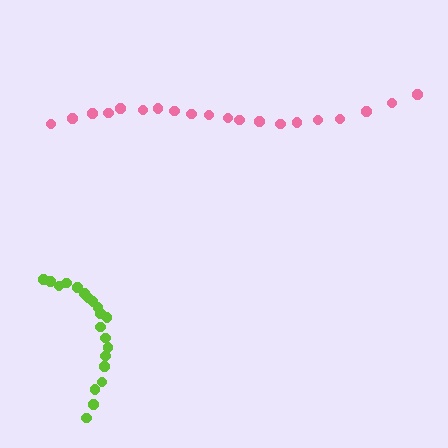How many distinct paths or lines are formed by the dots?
There are 2 distinct paths.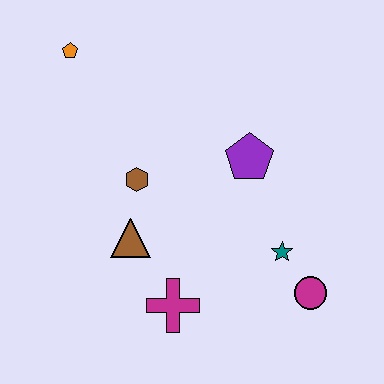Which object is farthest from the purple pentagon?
The orange pentagon is farthest from the purple pentagon.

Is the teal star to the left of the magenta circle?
Yes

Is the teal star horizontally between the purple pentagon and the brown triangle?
No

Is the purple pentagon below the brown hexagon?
No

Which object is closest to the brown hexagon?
The brown triangle is closest to the brown hexagon.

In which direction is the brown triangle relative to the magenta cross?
The brown triangle is above the magenta cross.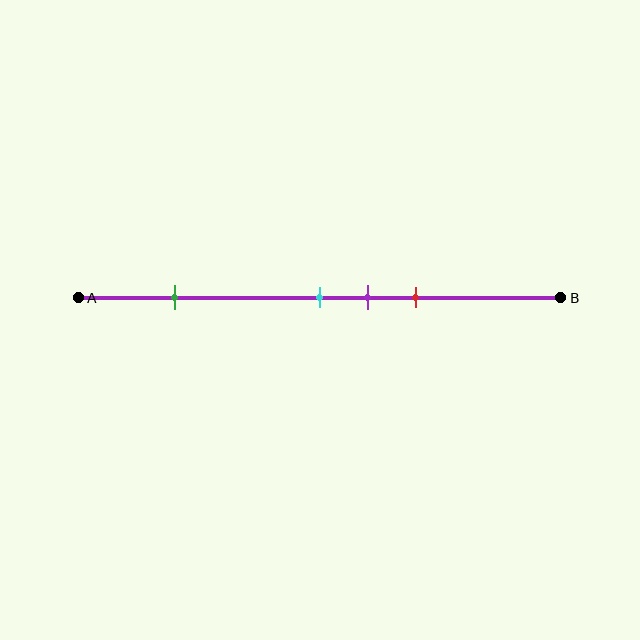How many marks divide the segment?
There are 4 marks dividing the segment.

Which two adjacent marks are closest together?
The cyan and purple marks are the closest adjacent pair.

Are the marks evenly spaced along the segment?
No, the marks are not evenly spaced.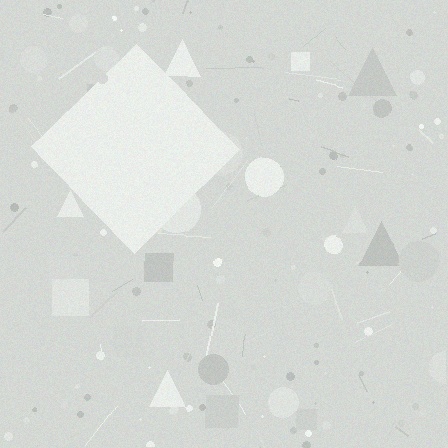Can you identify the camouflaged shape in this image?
The camouflaged shape is a diamond.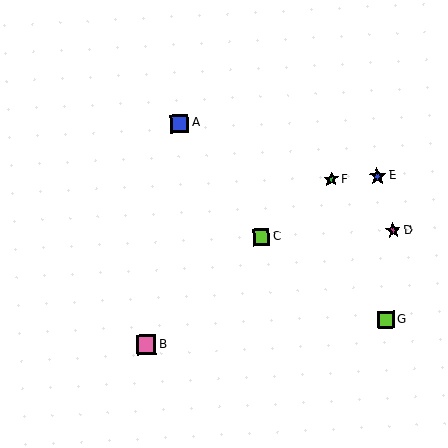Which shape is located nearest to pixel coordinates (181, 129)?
The blue square (labeled A) at (180, 123) is nearest to that location.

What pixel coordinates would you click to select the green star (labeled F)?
Click at (331, 179) to select the green star F.